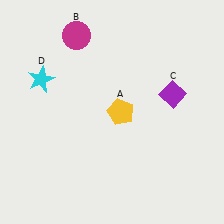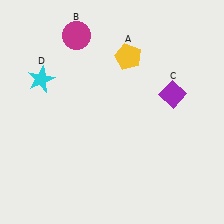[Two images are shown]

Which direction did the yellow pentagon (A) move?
The yellow pentagon (A) moved up.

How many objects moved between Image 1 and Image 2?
1 object moved between the two images.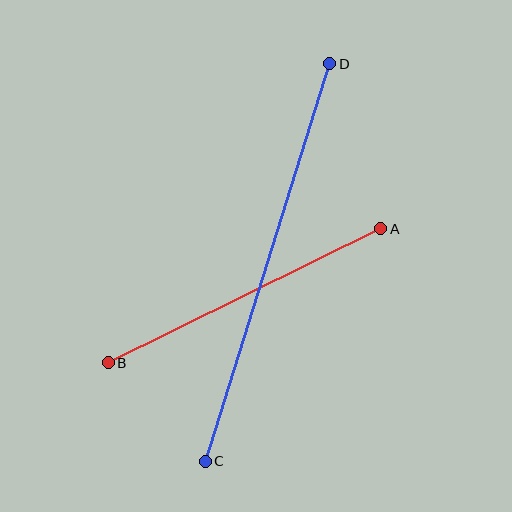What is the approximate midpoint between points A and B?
The midpoint is at approximately (245, 296) pixels.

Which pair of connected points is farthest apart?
Points C and D are farthest apart.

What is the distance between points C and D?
The distance is approximately 417 pixels.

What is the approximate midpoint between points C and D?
The midpoint is at approximately (267, 262) pixels.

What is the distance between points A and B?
The distance is approximately 304 pixels.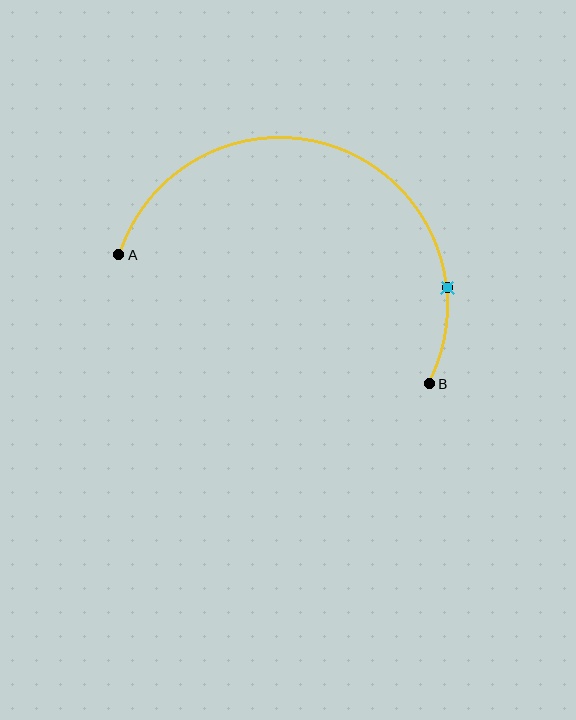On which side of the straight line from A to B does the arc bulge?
The arc bulges above the straight line connecting A and B.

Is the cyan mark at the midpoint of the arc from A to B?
No. The cyan mark lies on the arc but is closer to endpoint B. The arc midpoint would be at the point on the curve equidistant along the arc from both A and B.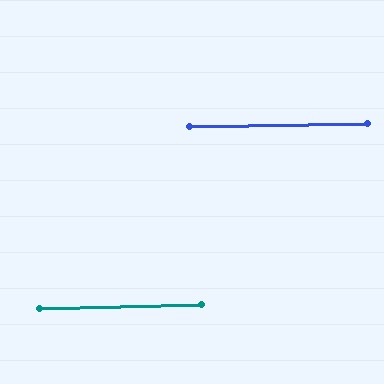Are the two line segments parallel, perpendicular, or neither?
Parallel — their directions differ by only 0.7°.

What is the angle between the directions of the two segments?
Approximately 1 degree.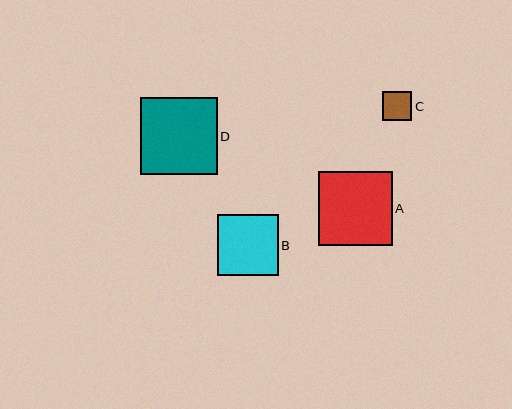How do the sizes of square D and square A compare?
Square D and square A are approximately the same size.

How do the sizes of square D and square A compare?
Square D and square A are approximately the same size.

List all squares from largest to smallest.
From largest to smallest: D, A, B, C.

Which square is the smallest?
Square C is the smallest with a size of approximately 29 pixels.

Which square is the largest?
Square D is the largest with a size of approximately 77 pixels.